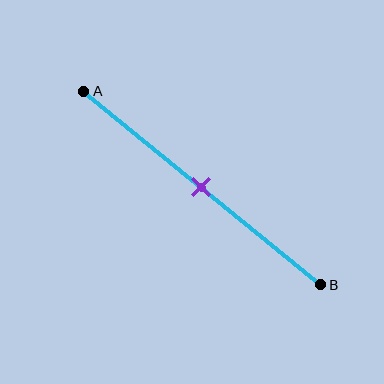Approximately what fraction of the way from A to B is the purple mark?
The purple mark is approximately 50% of the way from A to B.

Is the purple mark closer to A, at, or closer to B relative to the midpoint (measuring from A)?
The purple mark is approximately at the midpoint of segment AB.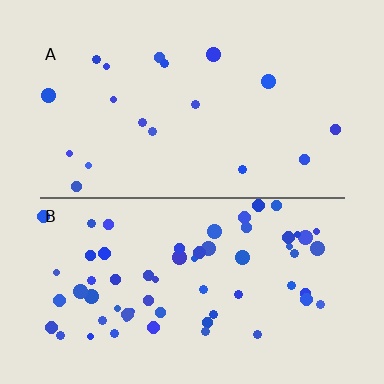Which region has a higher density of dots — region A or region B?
B (the bottom).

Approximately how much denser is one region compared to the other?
Approximately 3.5× — region B over region A.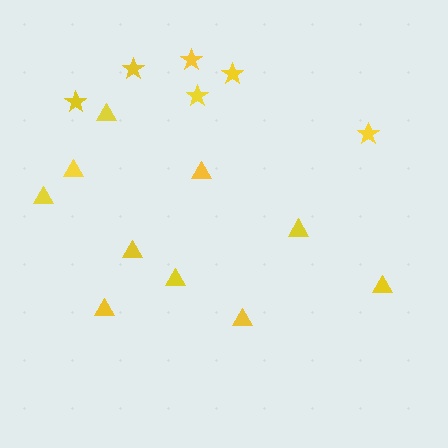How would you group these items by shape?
There are 2 groups: one group of stars (6) and one group of triangles (10).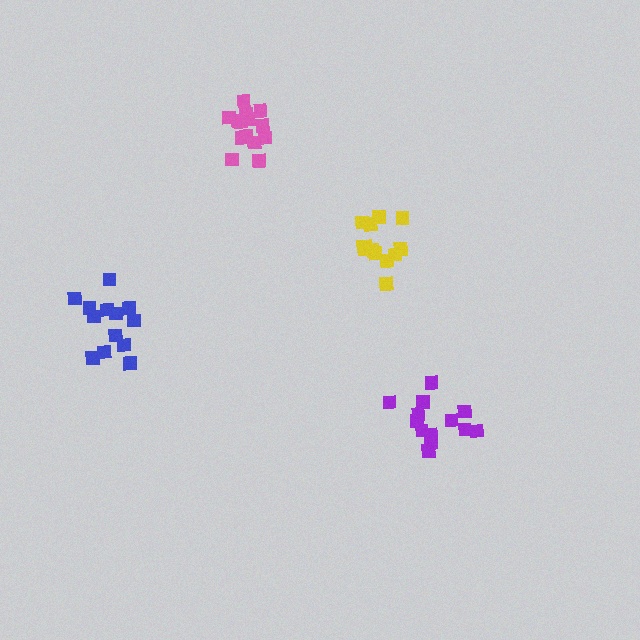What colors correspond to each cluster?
The clusters are colored: blue, purple, pink, yellow.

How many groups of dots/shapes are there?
There are 4 groups.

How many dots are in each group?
Group 1: 13 dots, Group 2: 13 dots, Group 3: 14 dots, Group 4: 13 dots (53 total).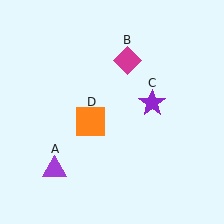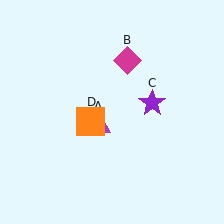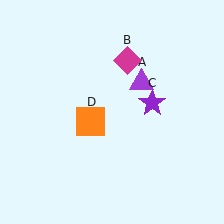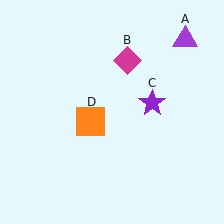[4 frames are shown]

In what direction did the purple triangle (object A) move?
The purple triangle (object A) moved up and to the right.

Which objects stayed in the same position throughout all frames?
Magenta diamond (object B) and purple star (object C) and orange square (object D) remained stationary.